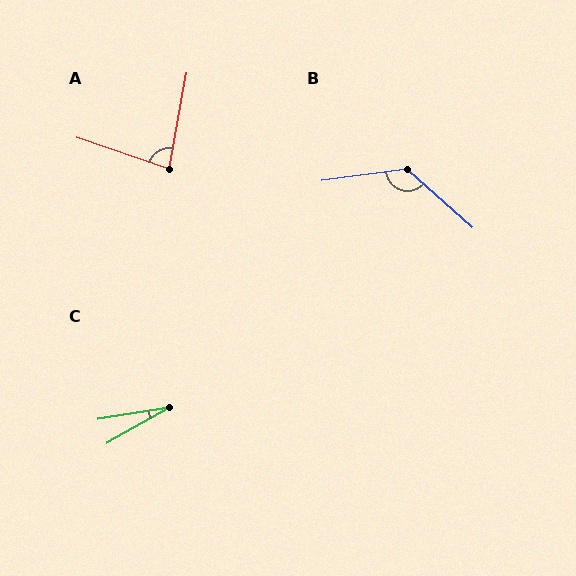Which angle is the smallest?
C, at approximately 21 degrees.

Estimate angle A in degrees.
Approximately 81 degrees.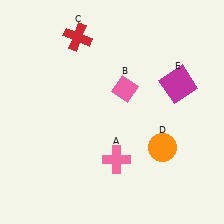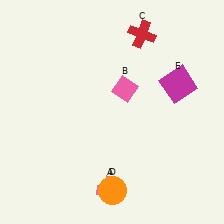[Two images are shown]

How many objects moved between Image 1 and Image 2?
3 objects moved between the two images.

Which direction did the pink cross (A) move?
The pink cross (A) moved down.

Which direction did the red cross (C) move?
The red cross (C) moved right.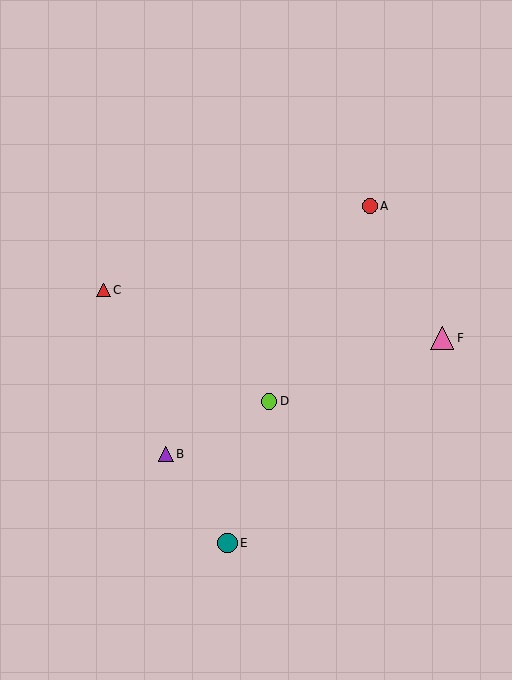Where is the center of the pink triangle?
The center of the pink triangle is at (442, 338).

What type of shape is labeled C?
Shape C is a red triangle.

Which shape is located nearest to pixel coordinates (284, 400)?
The lime circle (labeled D) at (269, 402) is nearest to that location.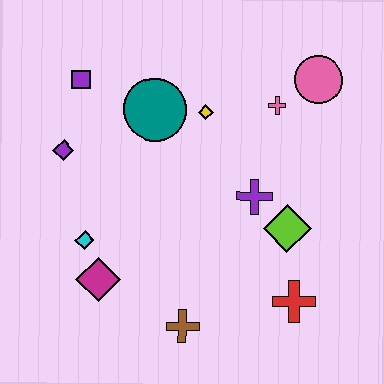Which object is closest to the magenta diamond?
The cyan diamond is closest to the magenta diamond.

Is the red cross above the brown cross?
Yes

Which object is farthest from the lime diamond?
The purple square is farthest from the lime diamond.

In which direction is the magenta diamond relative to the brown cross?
The magenta diamond is to the left of the brown cross.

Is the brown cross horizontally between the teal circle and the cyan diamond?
No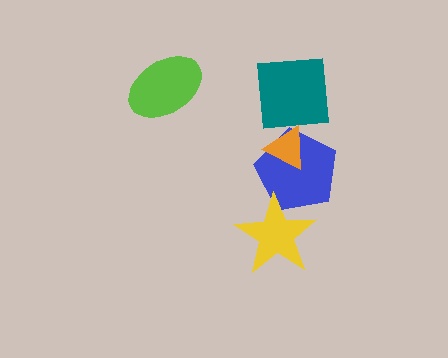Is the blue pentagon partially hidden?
Yes, it is partially covered by another shape.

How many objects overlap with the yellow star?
1 object overlaps with the yellow star.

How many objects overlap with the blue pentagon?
3 objects overlap with the blue pentagon.